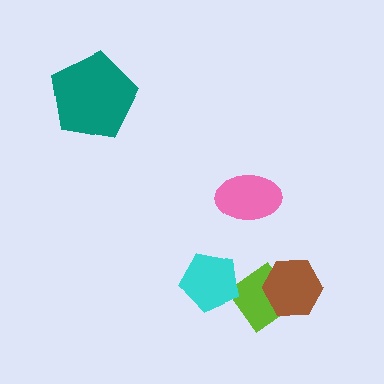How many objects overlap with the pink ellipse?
0 objects overlap with the pink ellipse.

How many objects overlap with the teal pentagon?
0 objects overlap with the teal pentagon.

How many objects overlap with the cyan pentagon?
1 object overlaps with the cyan pentagon.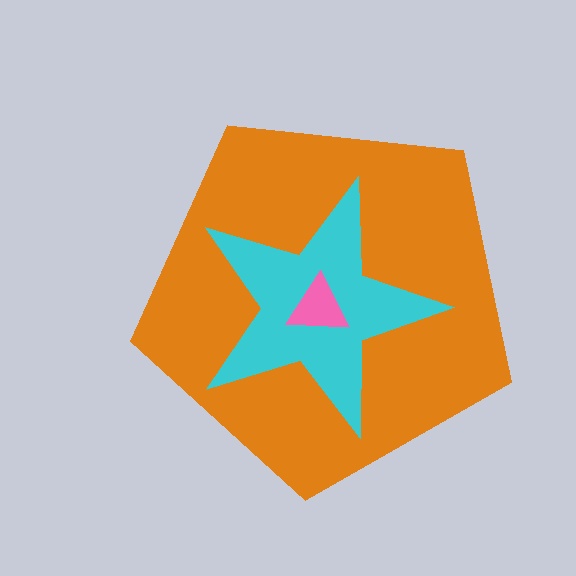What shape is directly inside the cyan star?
The pink triangle.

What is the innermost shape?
The pink triangle.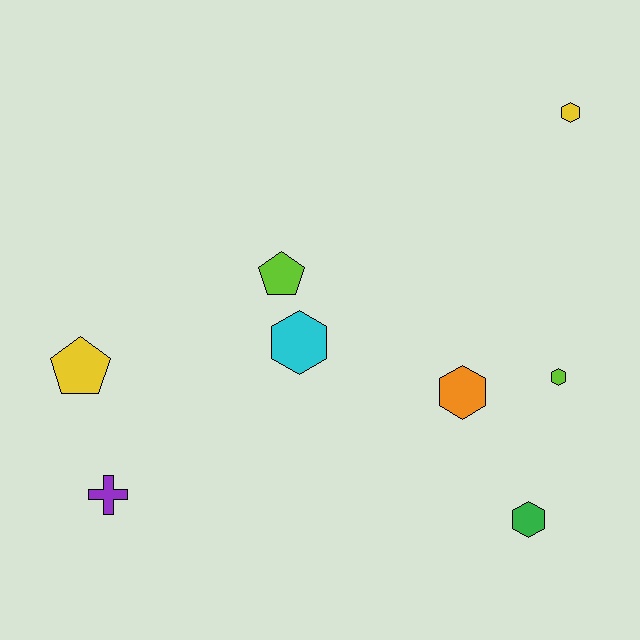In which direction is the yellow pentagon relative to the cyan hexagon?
The yellow pentagon is to the left of the cyan hexagon.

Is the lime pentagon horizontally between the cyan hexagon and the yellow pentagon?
Yes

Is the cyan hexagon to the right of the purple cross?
Yes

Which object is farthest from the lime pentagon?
The green hexagon is farthest from the lime pentagon.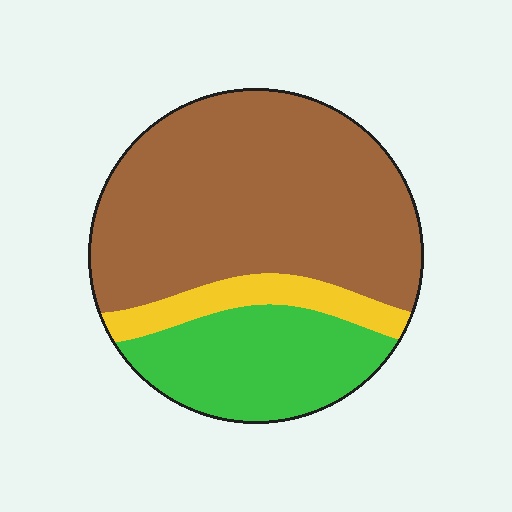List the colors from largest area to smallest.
From largest to smallest: brown, green, yellow.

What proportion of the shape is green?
Green takes up about one quarter (1/4) of the shape.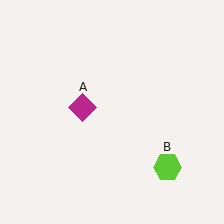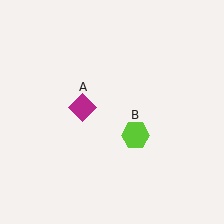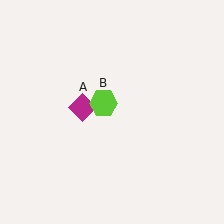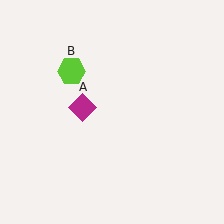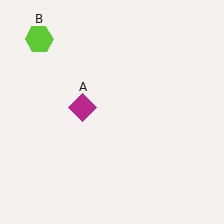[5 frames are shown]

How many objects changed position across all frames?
1 object changed position: lime hexagon (object B).